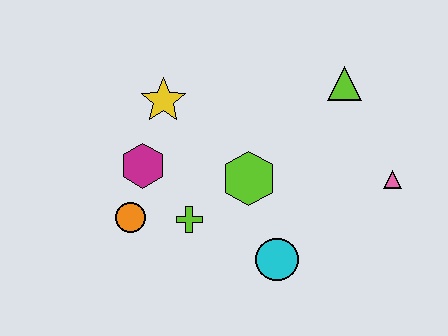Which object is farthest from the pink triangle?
The orange circle is farthest from the pink triangle.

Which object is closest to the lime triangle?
The pink triangle is closest to the lime triangle.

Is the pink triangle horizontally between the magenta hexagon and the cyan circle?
No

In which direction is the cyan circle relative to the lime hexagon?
The cyan circle is below the lime hexagon.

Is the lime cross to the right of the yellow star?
Yes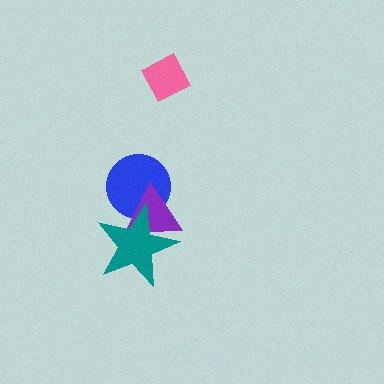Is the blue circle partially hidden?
Yes, it is partially covered by another shape.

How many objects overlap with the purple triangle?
2 objects overlap with the purple triangle.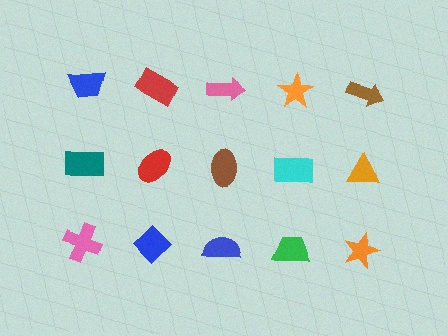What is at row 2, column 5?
An orange triangle.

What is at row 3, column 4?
A green trapezoid.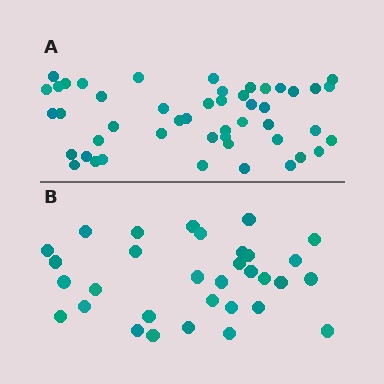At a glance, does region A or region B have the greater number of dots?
Region A (the top region) has more dots.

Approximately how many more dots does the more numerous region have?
Region A has approximately 15 more dots than region B.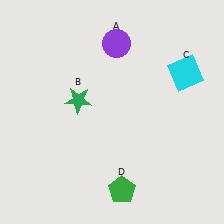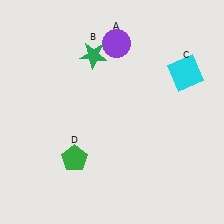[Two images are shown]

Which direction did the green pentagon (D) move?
The green pentagon (D) moved left.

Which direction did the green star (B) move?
The green star (B) moved up.